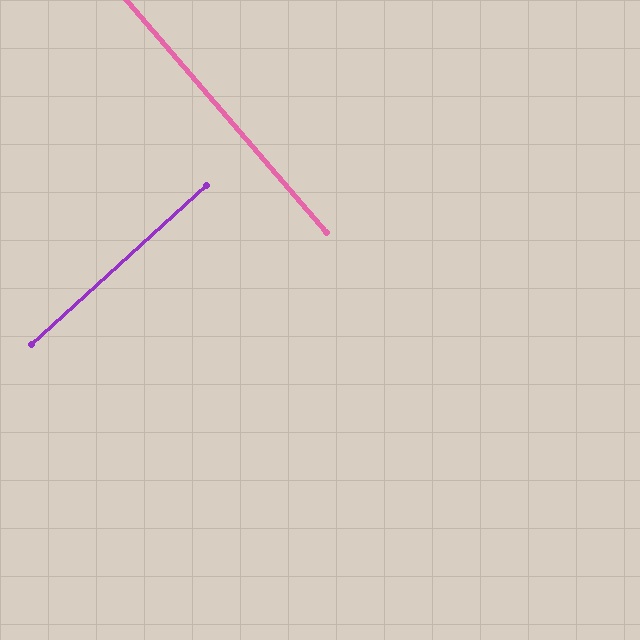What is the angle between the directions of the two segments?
Approximately 88 degrees.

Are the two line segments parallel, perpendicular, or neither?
Perpendicular — they meet at approximately 88°.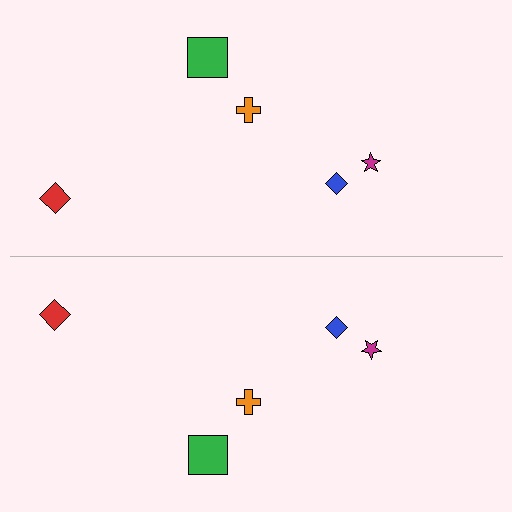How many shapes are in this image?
There are 10 shapes in this image.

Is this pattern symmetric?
Yes, this pattern has bilateral (reflection) symmetry.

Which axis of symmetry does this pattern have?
The pattern has a horizontal axis of symmetry running through the center of the image.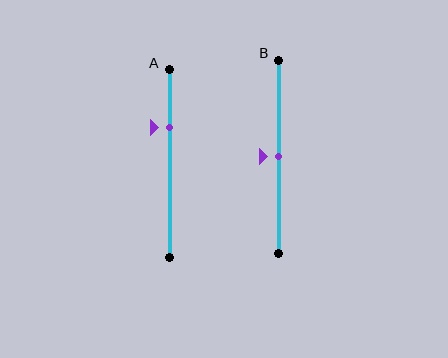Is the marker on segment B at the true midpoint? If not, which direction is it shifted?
Yes, the marker on segment B is at the true midpoint.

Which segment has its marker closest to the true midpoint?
Segment B has its marker closest to the true midpoint.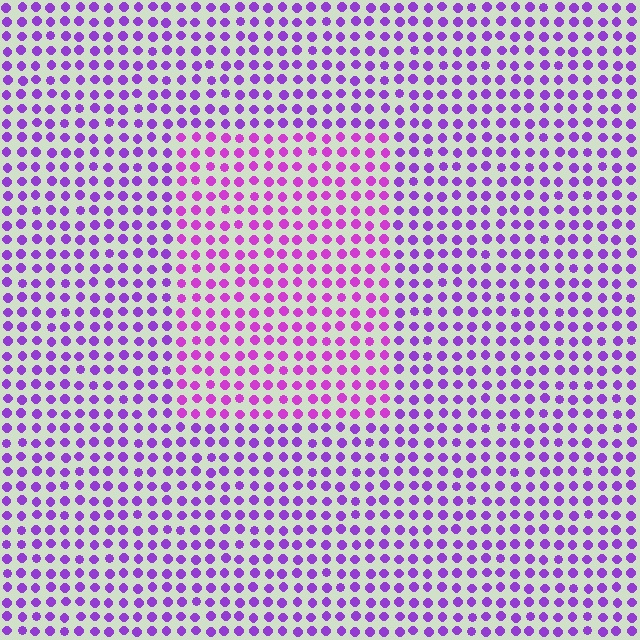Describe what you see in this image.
The image is filled with small purple elements in a uniform arrangement. A rectangle-shaped region is visible where the elements are tinted to a slightly different hue, forming a subtle color boundary.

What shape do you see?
I see a rectangle.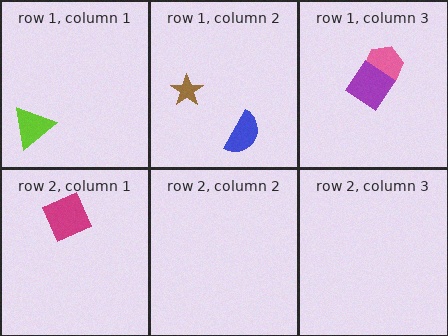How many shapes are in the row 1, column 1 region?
1.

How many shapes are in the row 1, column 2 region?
2.